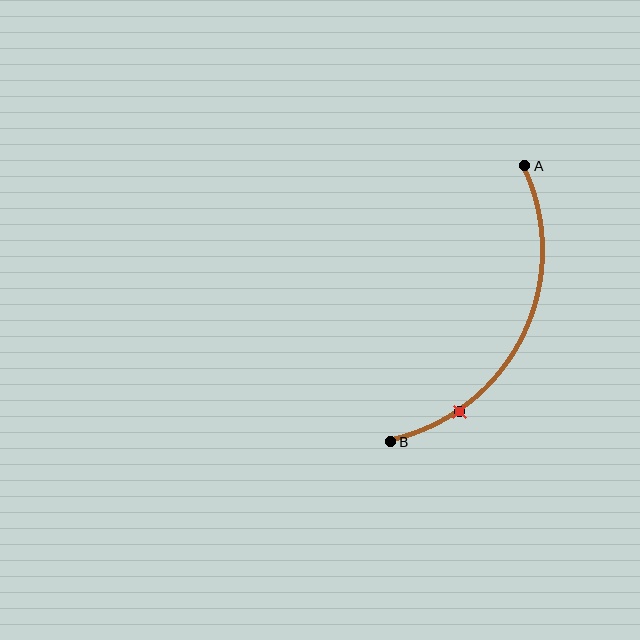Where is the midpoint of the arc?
The arc midpoint is the point on the curve farthest from the straight line joining A and B. It sits to the right of that line.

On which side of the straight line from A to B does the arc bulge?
The arc bulges to the right of the straight line connecting A and B.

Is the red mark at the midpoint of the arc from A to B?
No. The red mark lies on the arc but is closer to endpoint B. The arc midpoint would be at the point on the curve equidistant along the arc from both A and B.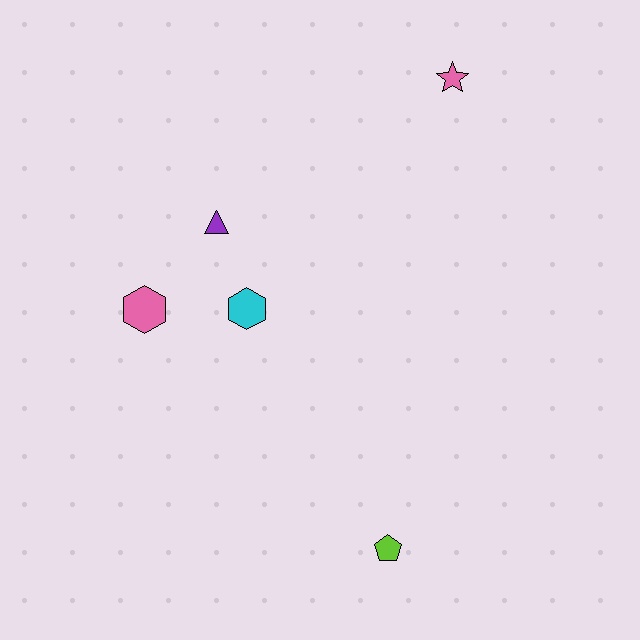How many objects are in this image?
There are 5 objects.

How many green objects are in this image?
There are no green objects.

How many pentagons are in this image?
There is 1 pentagon.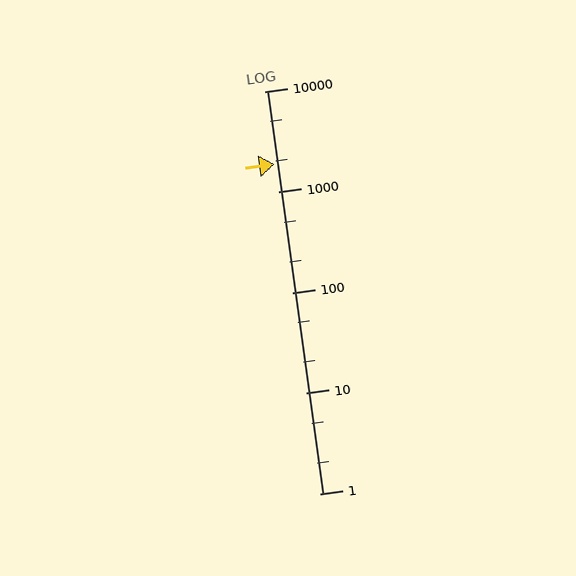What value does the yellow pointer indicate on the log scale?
The pointer indicates approximately 1900.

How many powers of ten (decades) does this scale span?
The scale spans 4 decades, from 1 to 10000.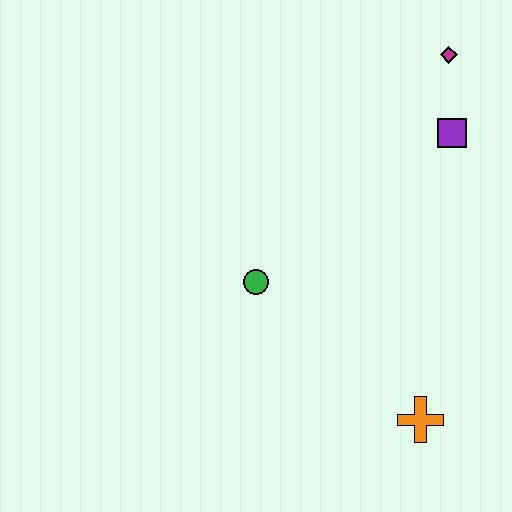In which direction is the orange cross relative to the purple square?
The orange cross is below the purple square.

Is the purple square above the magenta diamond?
No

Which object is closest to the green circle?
The orange cross is closest to the green circle.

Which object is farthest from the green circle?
The magenta diamond is farthest from the green circle.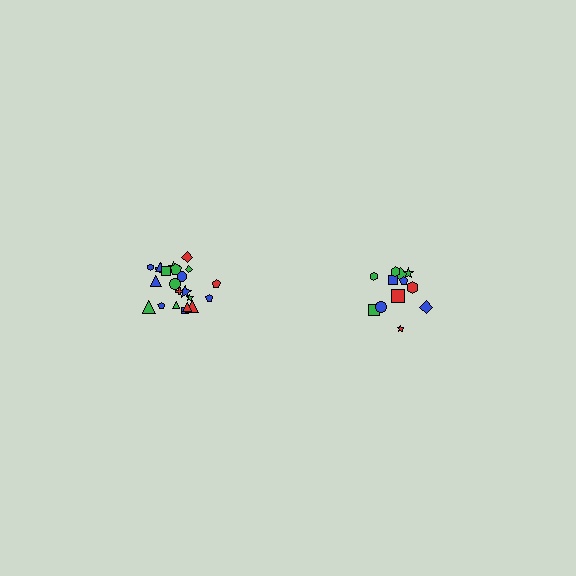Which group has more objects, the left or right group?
The left group.